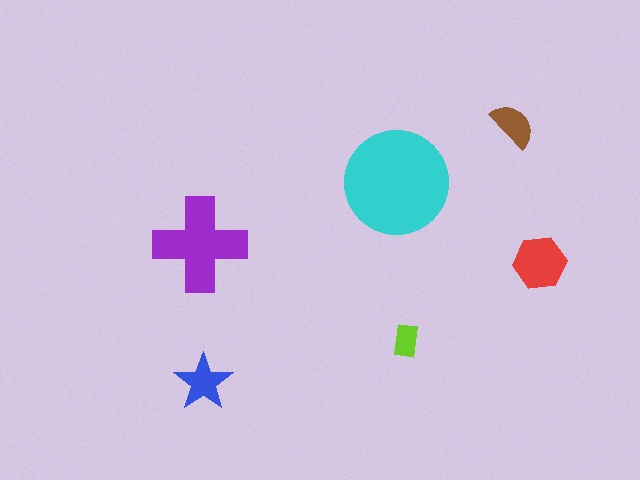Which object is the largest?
The cyan circle.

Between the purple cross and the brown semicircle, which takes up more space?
The purple cross.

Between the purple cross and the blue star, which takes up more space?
The purple cross.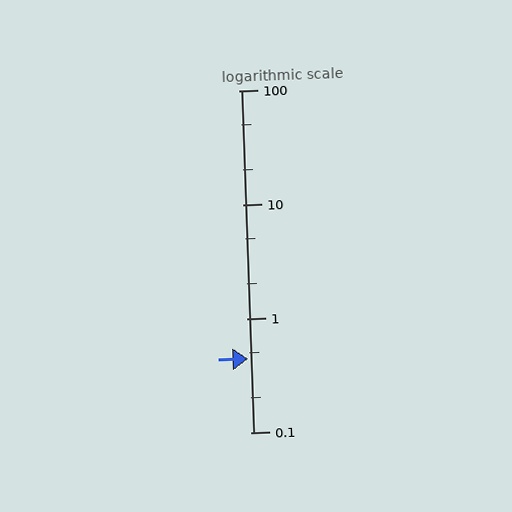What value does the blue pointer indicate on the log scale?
The pointer indicates approximately 0.44.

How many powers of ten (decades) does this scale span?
The scale spans 3 decades, from 0.1 to 100.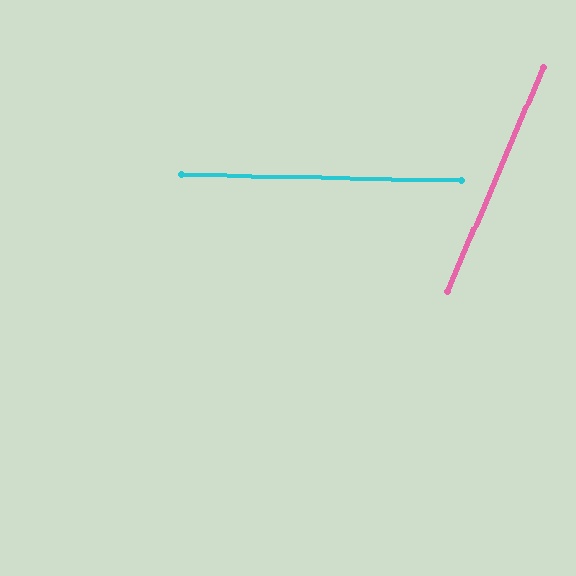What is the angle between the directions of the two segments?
Approximately 68 degrees.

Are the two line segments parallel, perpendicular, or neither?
Neither parallel nor perpendicular — they differ by about 68°.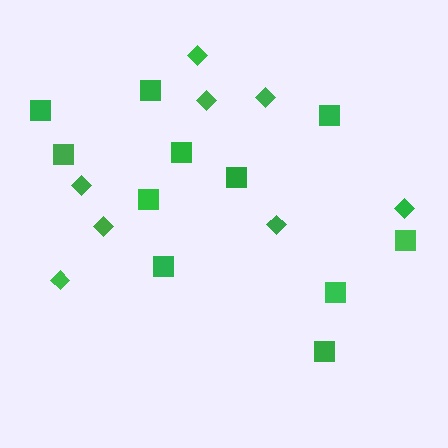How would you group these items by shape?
There are 2 groups: one group of squares (11) and one group of diamonds (8).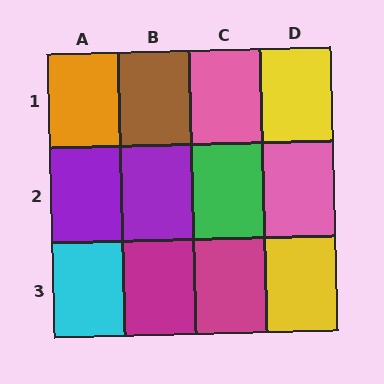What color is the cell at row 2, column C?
Green.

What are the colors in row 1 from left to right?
Orange, brown, pink, yellow.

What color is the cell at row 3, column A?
Cyan.